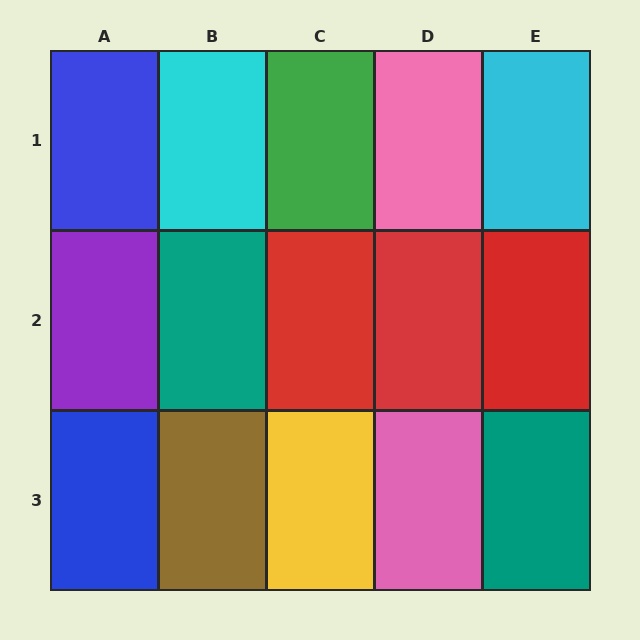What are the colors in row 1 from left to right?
Blue, cyan, green, pink, cyan.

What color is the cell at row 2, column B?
Teal.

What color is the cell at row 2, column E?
Red.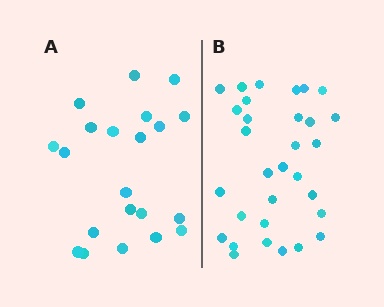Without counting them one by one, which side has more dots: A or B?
Region B (the right region) has more dots.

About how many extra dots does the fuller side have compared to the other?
Region B has roughly 10 or so more dots than region A.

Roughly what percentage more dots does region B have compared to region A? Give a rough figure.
About 50% more.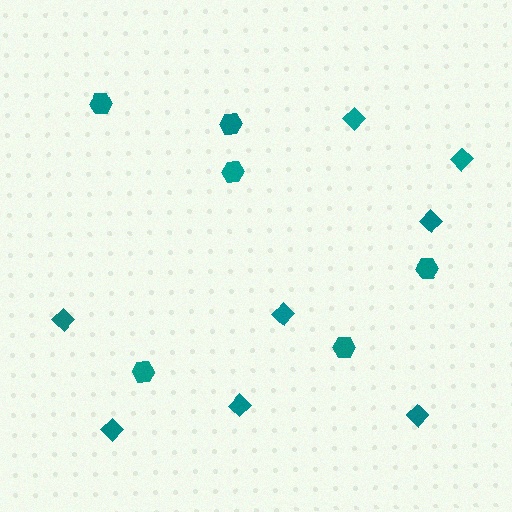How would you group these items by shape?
There are 2 groups: one group of hexagons (6) and one group of diamonds (8).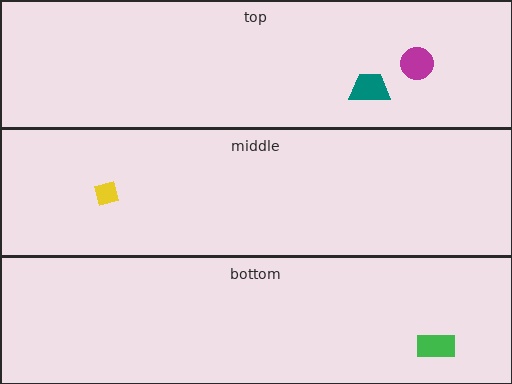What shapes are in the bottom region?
The green rectangle.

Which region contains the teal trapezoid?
The top region.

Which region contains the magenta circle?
The top region.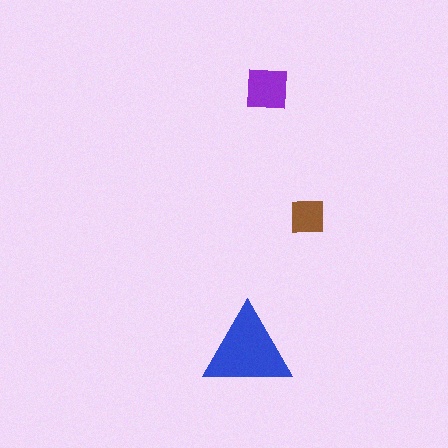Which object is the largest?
The blue triangle.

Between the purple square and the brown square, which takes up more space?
The purple square.